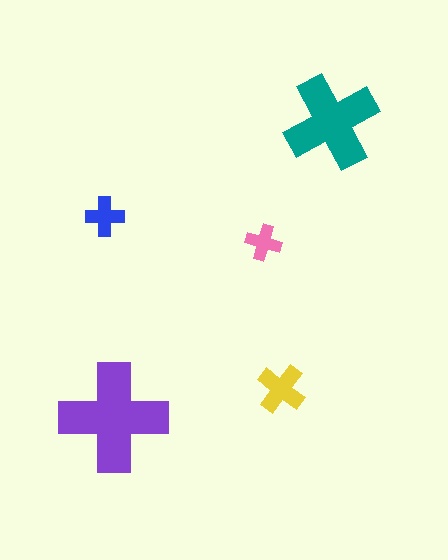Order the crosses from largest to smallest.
the purple one, the teal one, the yellow one, the blue one, the pink one.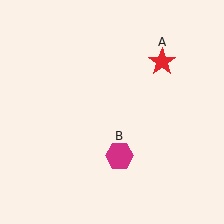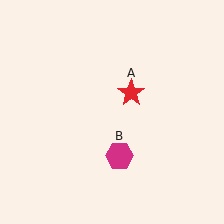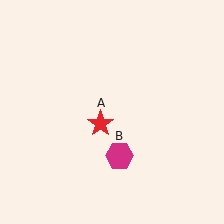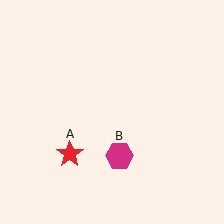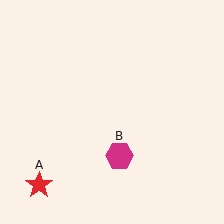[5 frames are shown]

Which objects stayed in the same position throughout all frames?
Magenta hexagon (object B) remained stationary.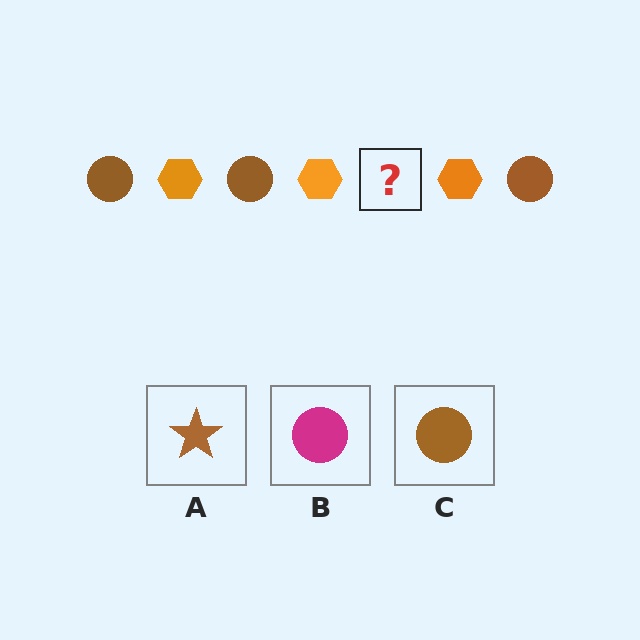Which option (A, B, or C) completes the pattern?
C.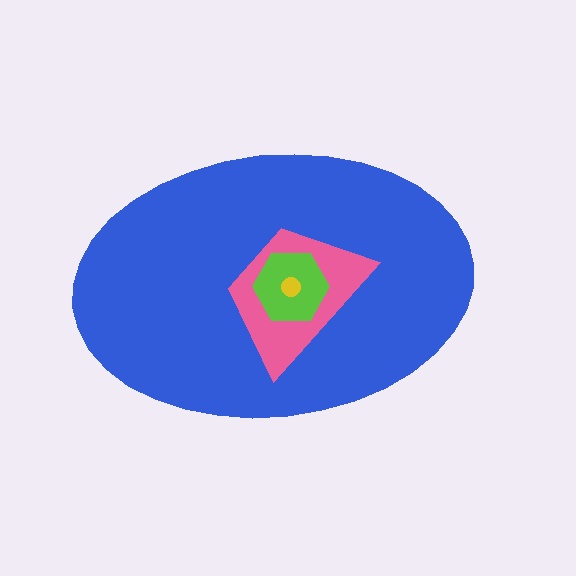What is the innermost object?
The yellow circle.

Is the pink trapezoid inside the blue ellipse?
Yes.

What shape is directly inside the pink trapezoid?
The lime hexagon.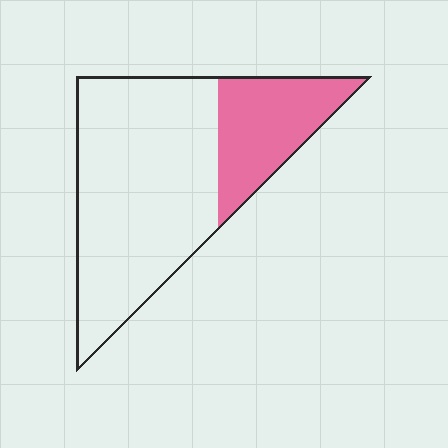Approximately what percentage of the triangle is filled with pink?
Approximately 25%.